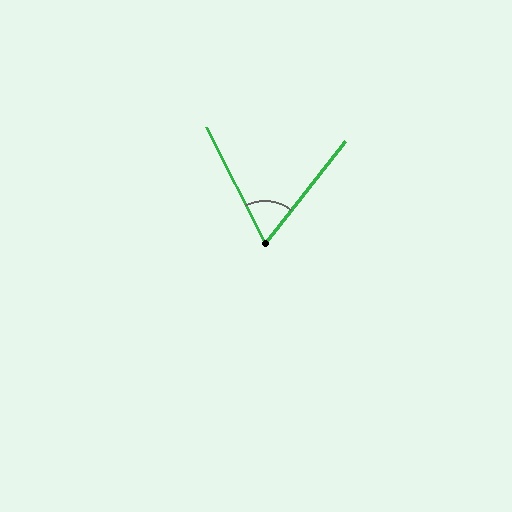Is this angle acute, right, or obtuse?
It is acute.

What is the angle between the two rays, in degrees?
Approximately 65 degrees.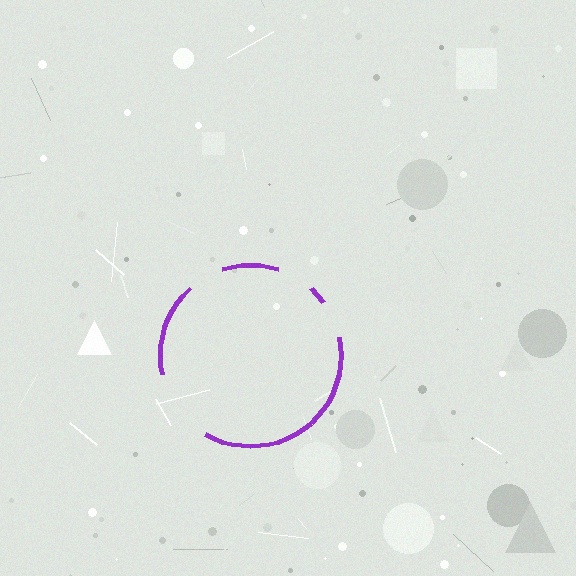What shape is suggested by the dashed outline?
The dashed outline suggests a circle.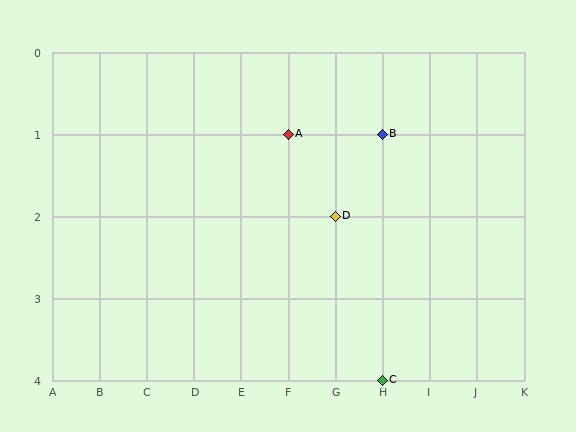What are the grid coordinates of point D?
Point D is at grid coordinates (G, 2).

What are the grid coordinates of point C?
Point C is at grid coordinates (H, 4).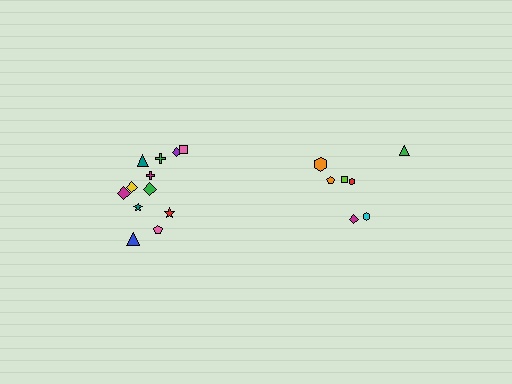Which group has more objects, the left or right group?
The left group.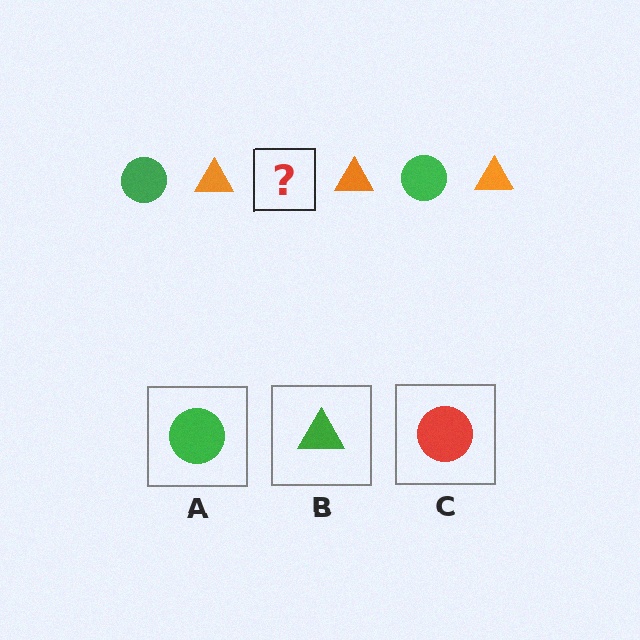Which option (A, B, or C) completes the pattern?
A.